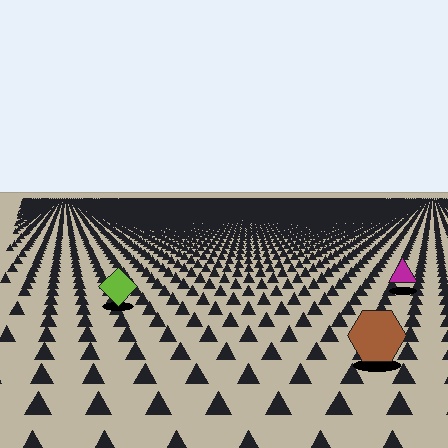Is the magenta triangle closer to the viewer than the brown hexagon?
No. The brown hexagon is closer — you can tell from the texture gradient: the ground texture is coarser near it.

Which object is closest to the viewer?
The brown hexagon is closest. The texture marks near it are larger and more spread out.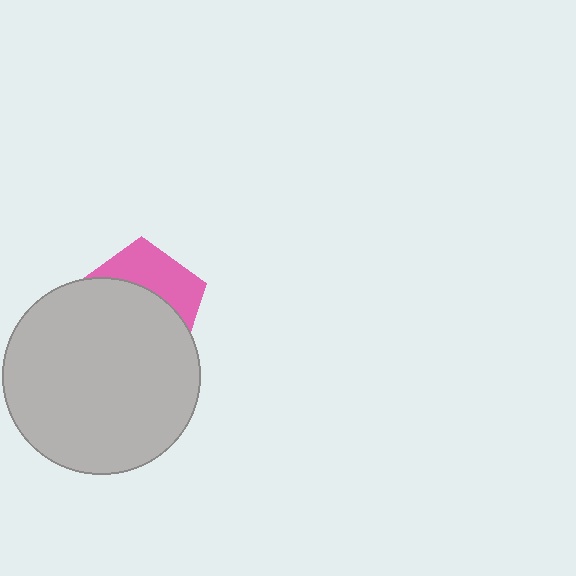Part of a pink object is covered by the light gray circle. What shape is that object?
It is a pentagon.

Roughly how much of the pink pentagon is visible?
A small part of it is visible (roughly 38%).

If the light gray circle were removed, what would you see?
You would see the complete pink pentagon.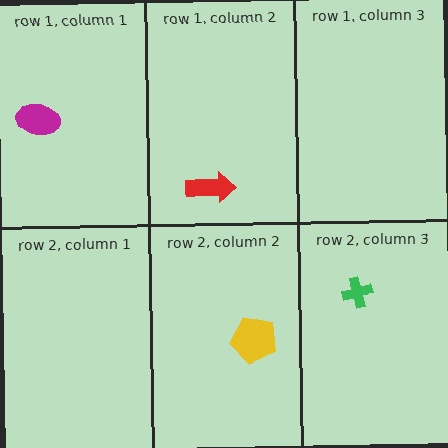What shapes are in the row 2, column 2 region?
The yellow pentagon.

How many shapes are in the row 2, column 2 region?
1.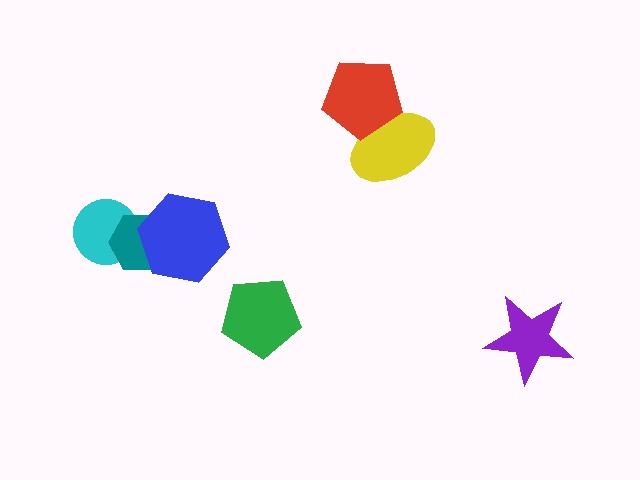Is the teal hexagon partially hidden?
Yes, it is partially covered by another shape.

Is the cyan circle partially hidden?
Yes, it is partially covered by another shape.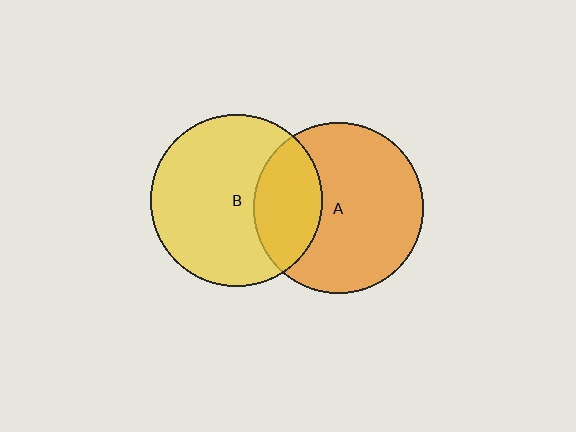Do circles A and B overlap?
Yes.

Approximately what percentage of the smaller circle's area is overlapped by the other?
Approximately 30%.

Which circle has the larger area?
Circle B (yellow).